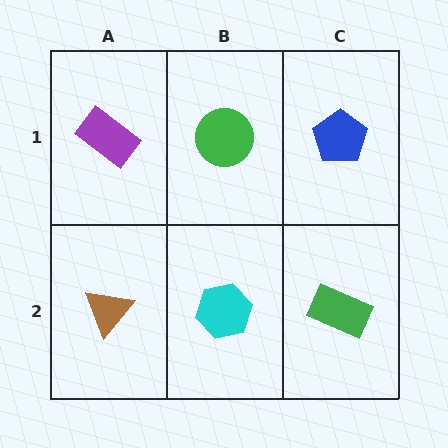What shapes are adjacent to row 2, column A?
A purple rectangle (row 1, column A), a cyan hexagon (row 2, column B).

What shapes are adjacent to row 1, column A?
A brown triangle (row 2, column A), a green circle (row 1, column B).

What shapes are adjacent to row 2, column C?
A blue pentagon (row 1, column C), a cyan hexagon (row 2, column B).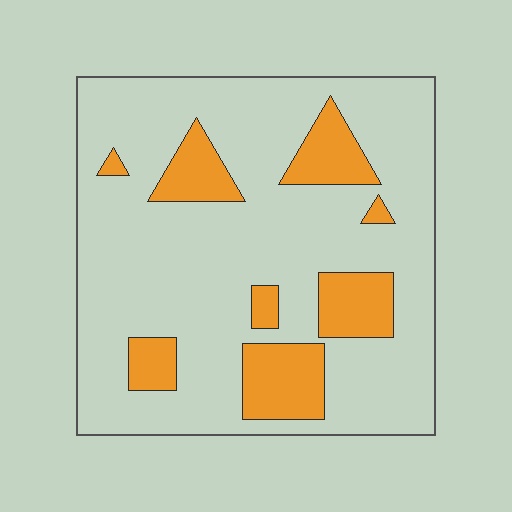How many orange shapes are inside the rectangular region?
8.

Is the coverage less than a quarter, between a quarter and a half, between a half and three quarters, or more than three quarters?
Less than a quarter.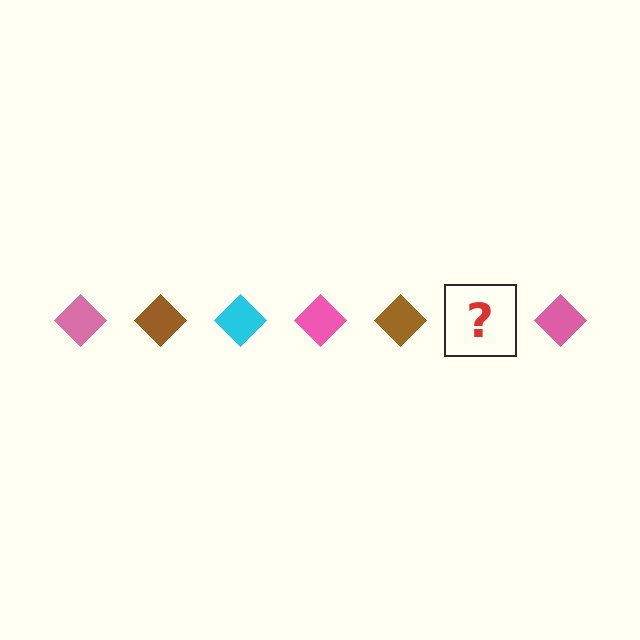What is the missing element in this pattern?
The missing element is a cyan diamond.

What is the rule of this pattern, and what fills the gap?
The rule is that the pattern cycles through pink, brown, cyan diamonds. The gap should be filled with a cyan diamond.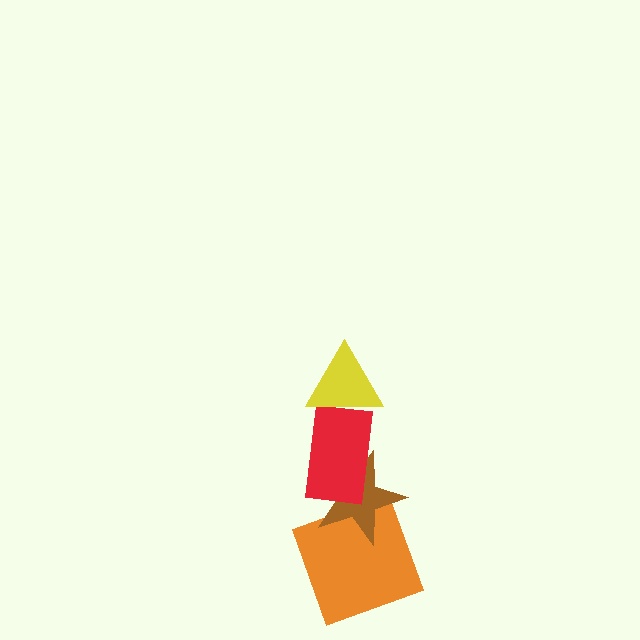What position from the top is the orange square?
The orange square is 4th from the top.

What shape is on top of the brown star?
The red rectangle is on top of the brown star.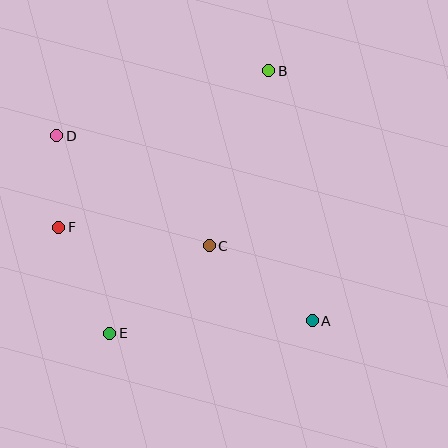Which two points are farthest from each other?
Points A and D are farthest from each other.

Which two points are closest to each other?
Points D and F are closest to each other.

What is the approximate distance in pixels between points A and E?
The distance between A and E is approximately 203 pixels.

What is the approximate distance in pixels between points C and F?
The distance between C and F is approximately 152 pixels.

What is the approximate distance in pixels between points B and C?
The distance between B and C is approximately 185 pixels.